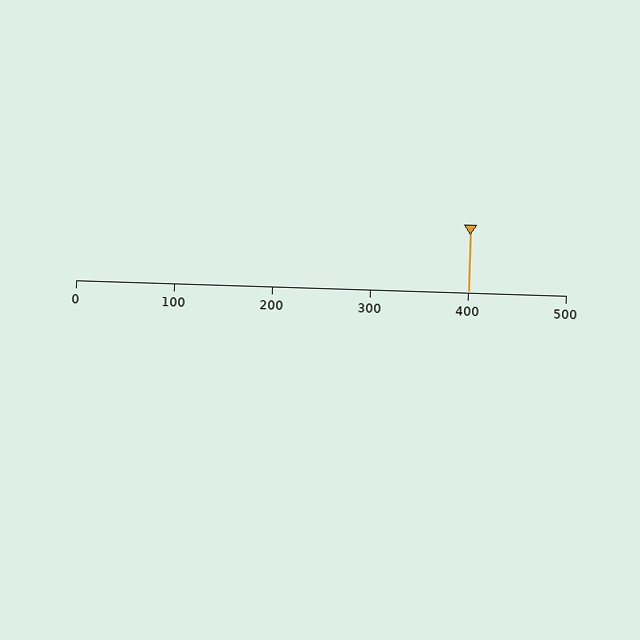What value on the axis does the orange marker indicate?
The marker indicates approximately 400.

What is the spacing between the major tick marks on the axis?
The major ticks are spaced 100 apart.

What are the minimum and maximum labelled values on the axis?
The axis runs from 0 to 500.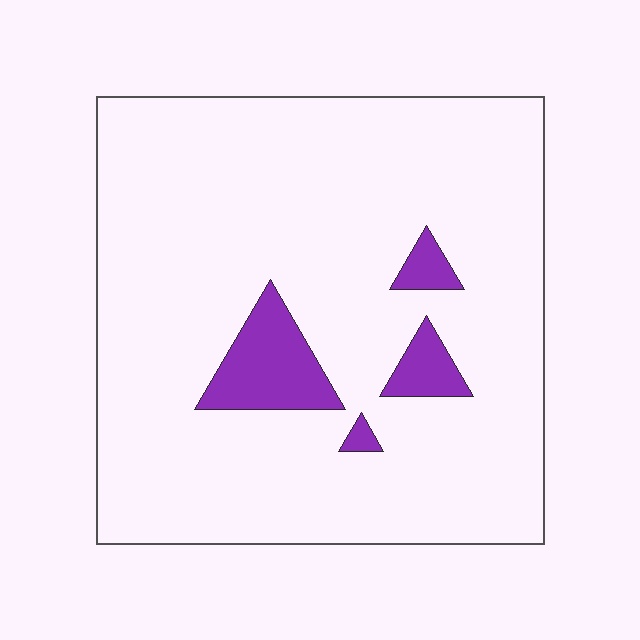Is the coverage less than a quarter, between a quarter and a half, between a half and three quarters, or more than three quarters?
Less than a quarter.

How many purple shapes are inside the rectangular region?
4.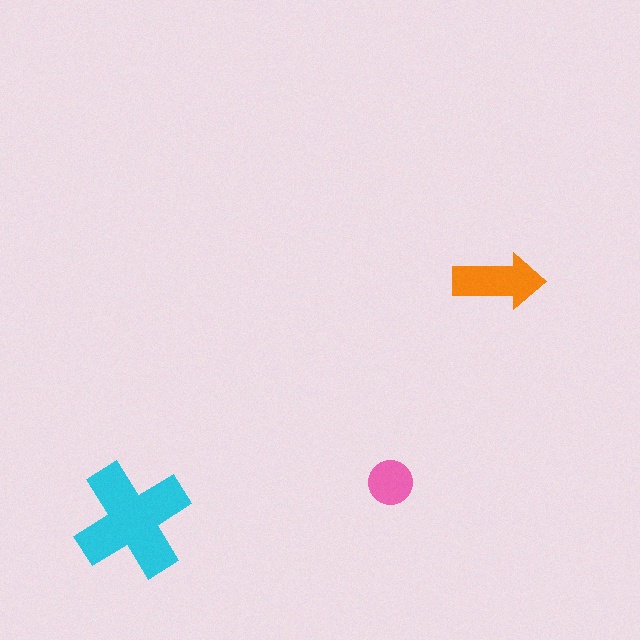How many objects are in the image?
There are 3 objects in the image.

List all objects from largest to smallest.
The cyan cross, the orange arrow, the pink circle.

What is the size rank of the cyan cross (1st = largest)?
1st.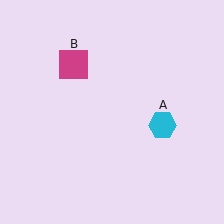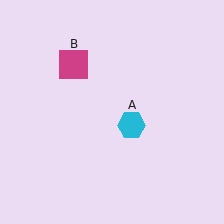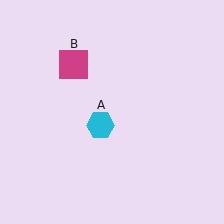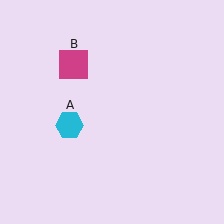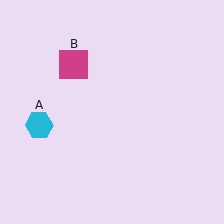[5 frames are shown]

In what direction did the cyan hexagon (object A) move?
The cyan hexagon (object A) moved left.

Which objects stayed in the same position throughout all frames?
Magenta square (object B) remained stationary.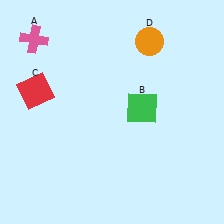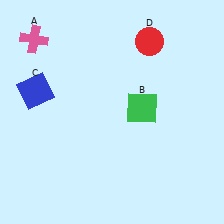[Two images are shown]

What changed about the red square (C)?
In Image 1, C is red. In Image 2, it changed to blue.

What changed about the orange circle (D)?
In Image 1, D is orange. In Image 2, it changed to red.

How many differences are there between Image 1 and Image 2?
There are 2 differences between the two images.